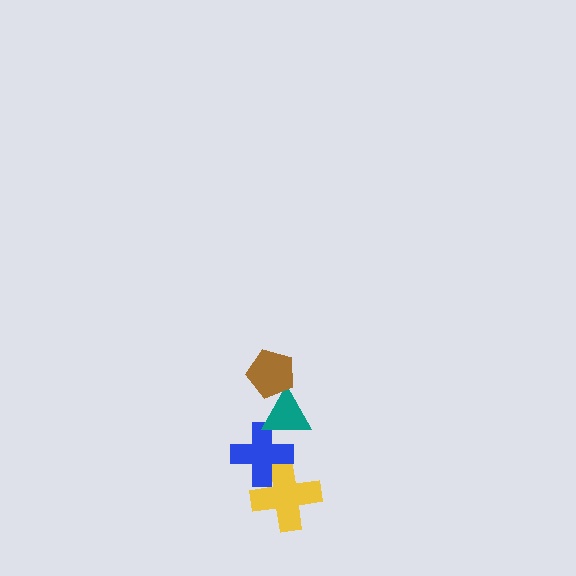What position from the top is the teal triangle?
The teal triangle is 2nd from the top.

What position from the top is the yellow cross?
The yellow cross is 4th from the top.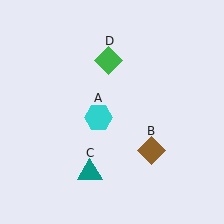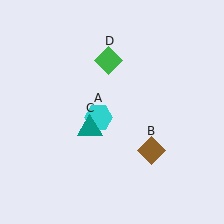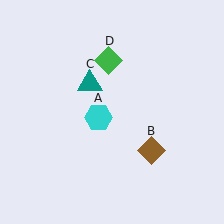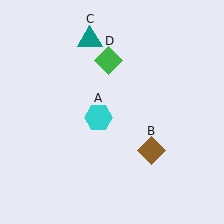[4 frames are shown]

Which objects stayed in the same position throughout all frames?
Cyan hexagon (object A) and brown diamond (object B) and green diamond (object D) remained stationary.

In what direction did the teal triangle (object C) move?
The teal triangle (object C) moved up.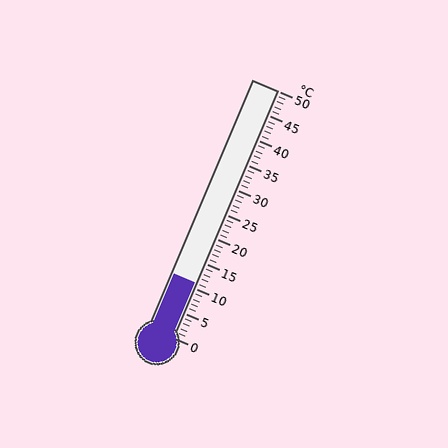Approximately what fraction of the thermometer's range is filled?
The thermometer is filled to approximately 20% of its range.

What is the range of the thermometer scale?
The thermometer scale ranges from 0°C to 50°C.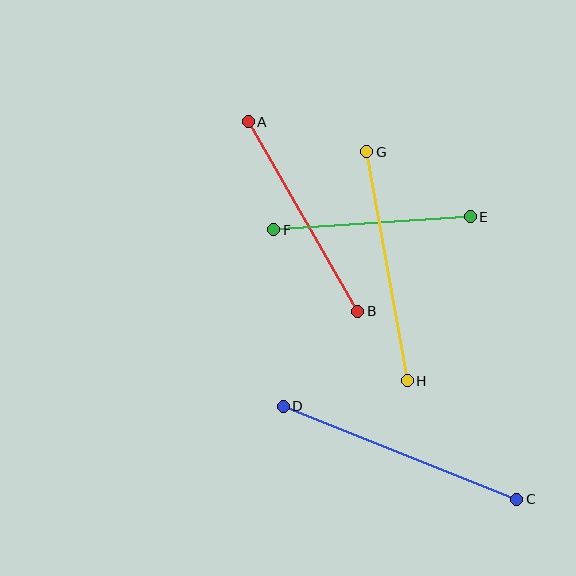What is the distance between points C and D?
The distance is approximately 251 pixels.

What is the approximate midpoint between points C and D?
The midpoint is at approximately (400, 453) pixels.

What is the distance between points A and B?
The distance is approximately 219 pixels.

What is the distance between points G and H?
The distance is approximately 232 pixels.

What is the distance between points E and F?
The distance is approximately 197 pixels.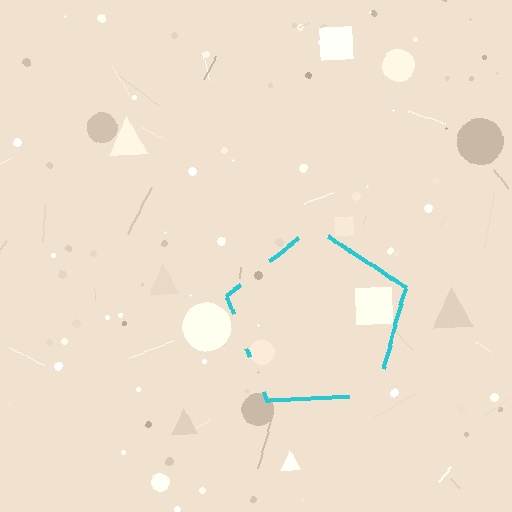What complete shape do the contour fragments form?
The contour fragments form a pentagon.